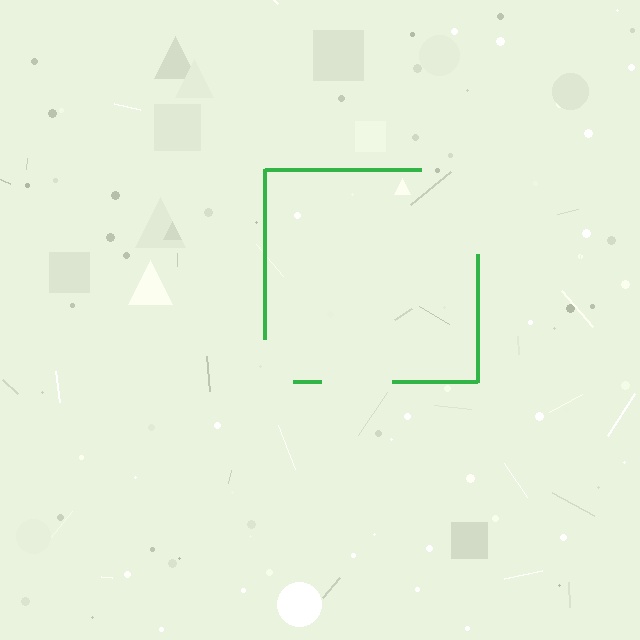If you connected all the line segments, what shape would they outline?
They would outline a square.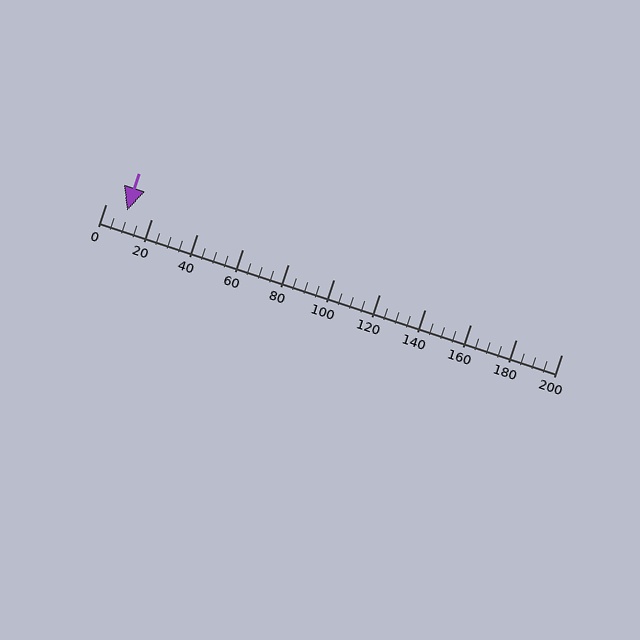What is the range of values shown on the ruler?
The ruler shows values from 0 to 200.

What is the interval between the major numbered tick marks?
The major tick marks are spaced 20 units apart.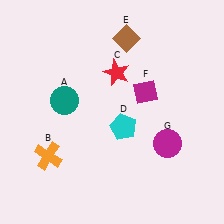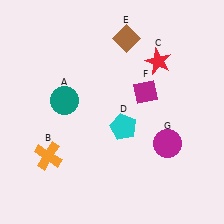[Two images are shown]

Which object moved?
The red star (C) moved right.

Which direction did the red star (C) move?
The red star (C) moved right.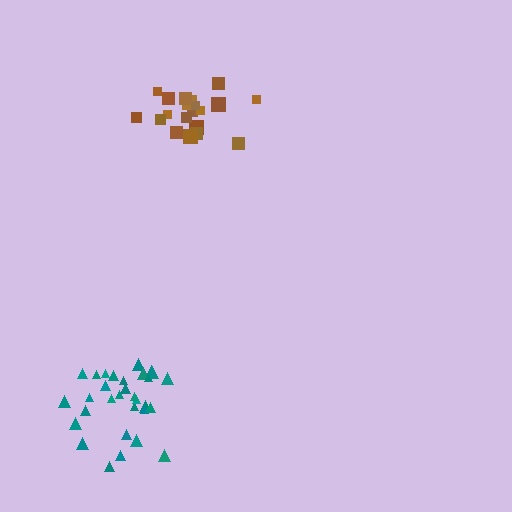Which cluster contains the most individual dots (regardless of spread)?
Teal (31).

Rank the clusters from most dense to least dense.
teal, brown.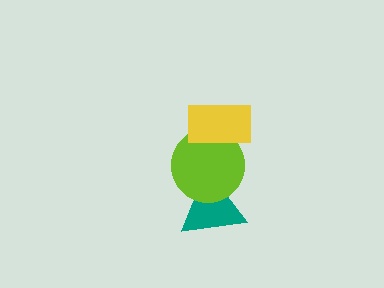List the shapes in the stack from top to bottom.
From top to bottom: the yellow rectangle, the lime circle, the teal triangle.